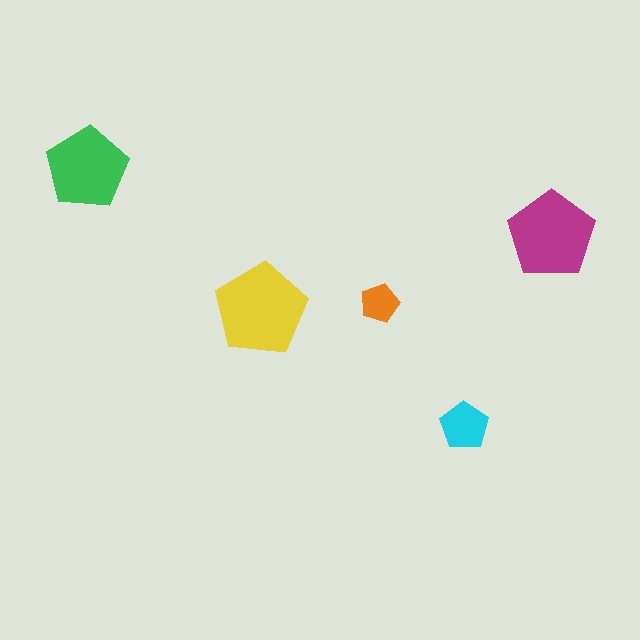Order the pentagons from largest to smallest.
the yellow one, the magenta one, the green one, the cyan one, the orange one.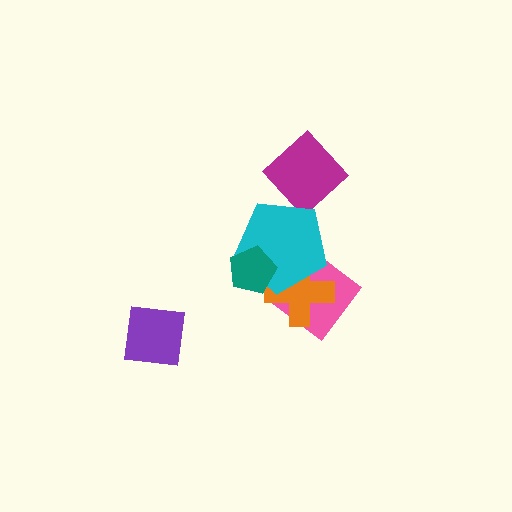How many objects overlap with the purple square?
0 objects overlap with the purple square.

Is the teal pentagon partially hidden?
No, no other shape covers it.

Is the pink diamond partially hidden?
Yes, it is partially covered by another shape.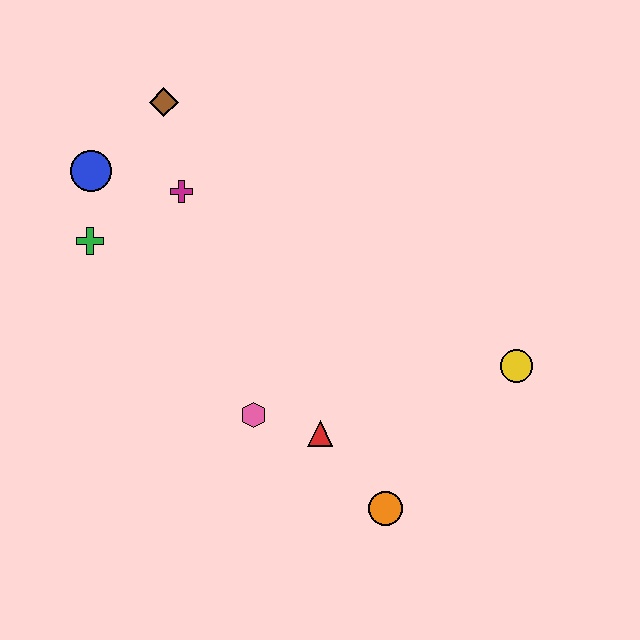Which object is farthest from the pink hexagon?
The brown diamond is farthest from the pink hexagon.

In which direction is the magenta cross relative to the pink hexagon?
The magenta cross is above the pink hexagon.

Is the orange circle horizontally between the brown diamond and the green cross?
No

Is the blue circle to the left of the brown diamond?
Yes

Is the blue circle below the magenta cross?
No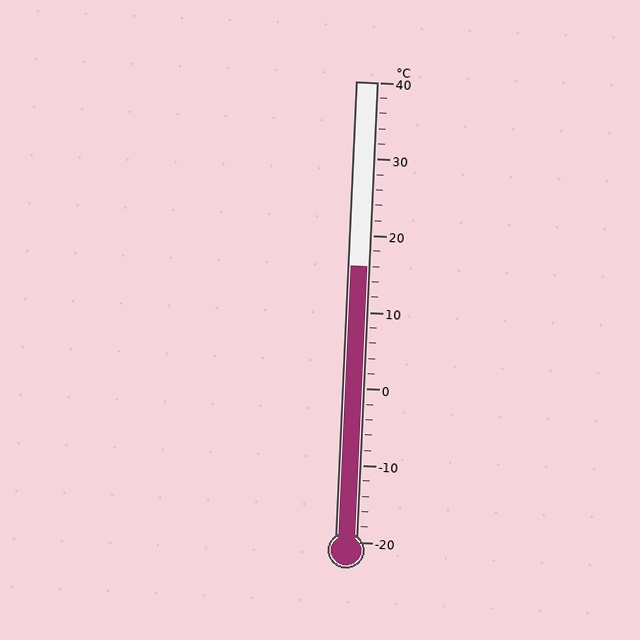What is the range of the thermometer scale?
The thermometer scale ranges from -20°C to 40°C.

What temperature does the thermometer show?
The thermometer shows approximately 16°C.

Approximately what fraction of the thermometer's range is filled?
The thermometer is filled to approximately 60% of its range.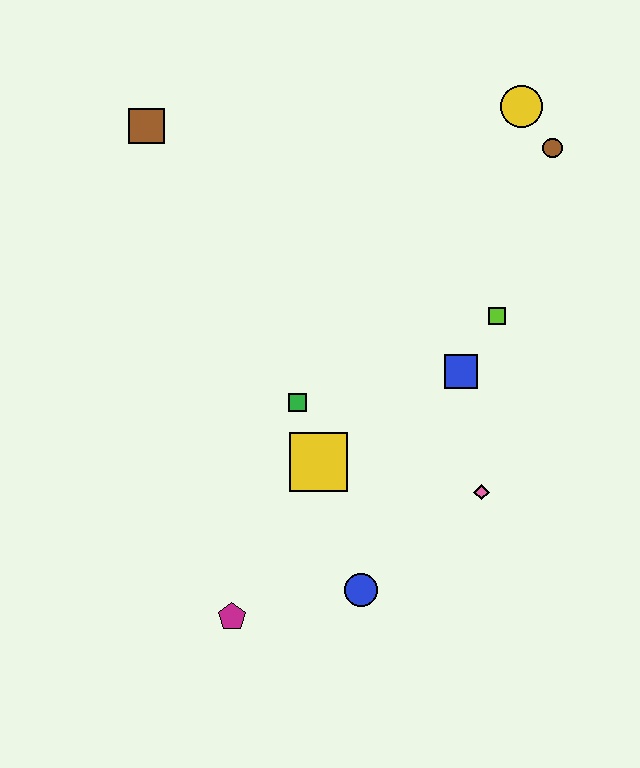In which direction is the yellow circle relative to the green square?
The yellow circle is above the green square.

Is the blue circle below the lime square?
Yes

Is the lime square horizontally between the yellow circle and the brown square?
Yes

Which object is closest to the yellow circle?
The brown circle is closest to the yellow circle.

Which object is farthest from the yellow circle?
The magenta pentagon is farthest from the yellow circle.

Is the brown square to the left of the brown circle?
Yes